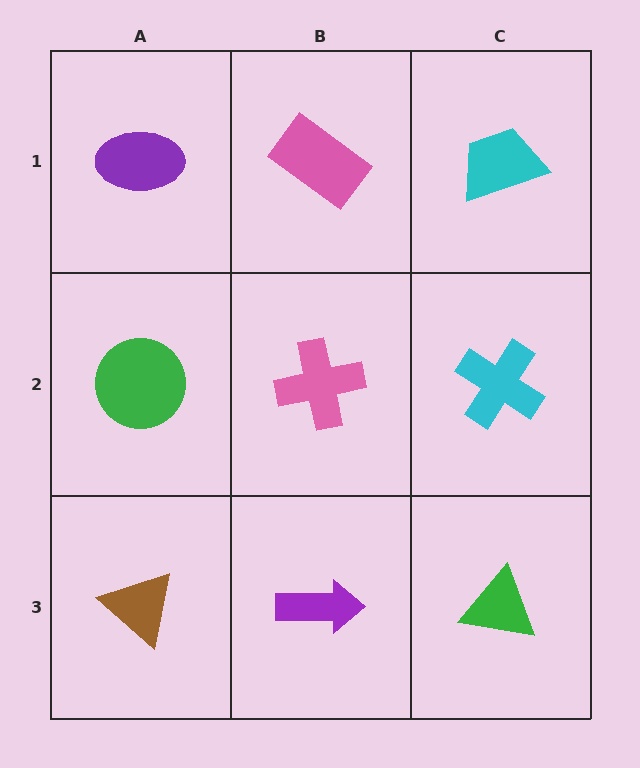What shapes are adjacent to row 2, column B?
A pink rectangle (row 1, column B), a purple arrow (row 3, column B), a green circle (row 2, column A), a cyan cross (row 2, column C).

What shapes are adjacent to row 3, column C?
A cyan cross (row 2, column C), a purple arrow (row 3, column B).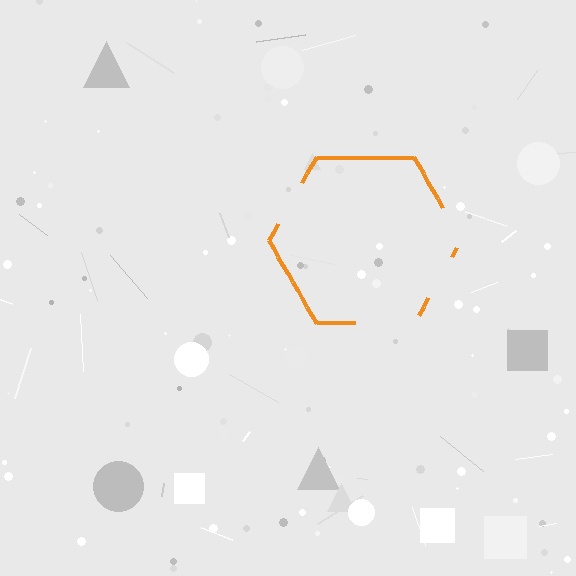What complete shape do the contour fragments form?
The contour fragments form a hexagon.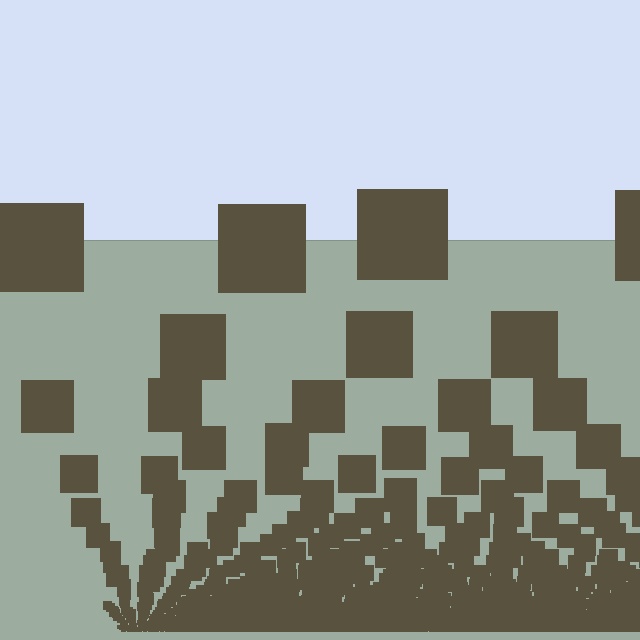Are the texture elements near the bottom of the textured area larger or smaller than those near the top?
Smaller. The gradient is inverted — elements near the bottom are smaller and denser.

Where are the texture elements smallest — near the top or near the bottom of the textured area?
Near the bottom.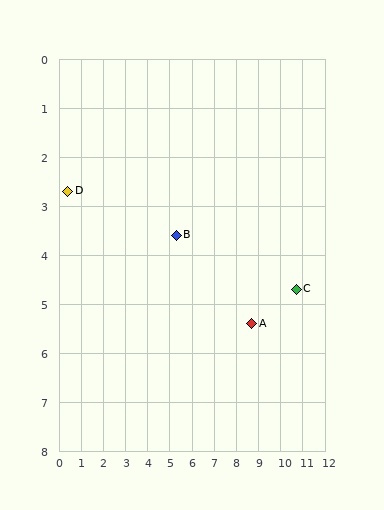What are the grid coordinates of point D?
Point D is at approximately (0.4, 2.7).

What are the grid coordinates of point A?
Point A is at approximately (8.7, 5.4).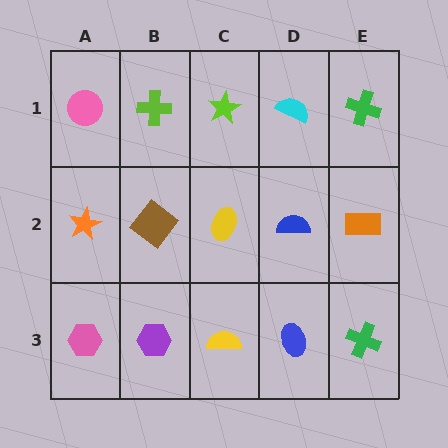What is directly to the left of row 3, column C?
A purple hexagon.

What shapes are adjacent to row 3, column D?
A blue semicircle (row 2, column D), a yellow semicircle (row 3, column C), a green cross (row 3, column E).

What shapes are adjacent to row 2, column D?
A cyan semicircle (row 1, column D), a blue ellipse (row 3, column D), a yellow ellipse (row 2, column C), an orange rectangle (row 2, column E).